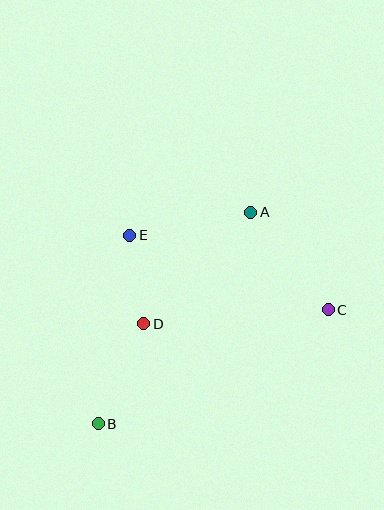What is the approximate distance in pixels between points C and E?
The distance between C and E is approximately 212 pixels.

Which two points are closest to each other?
Points D and E are closest to each other.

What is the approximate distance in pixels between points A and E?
The distance between A and E is approximately 123 pixels.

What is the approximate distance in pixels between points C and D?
The distance between C and D is approximately 185 pixels.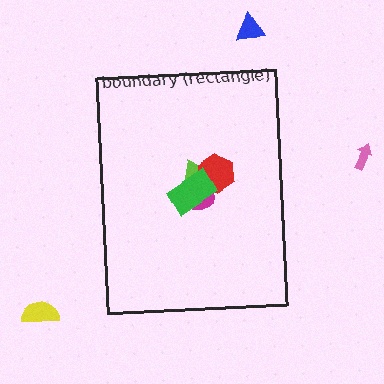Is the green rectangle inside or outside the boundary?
Inside.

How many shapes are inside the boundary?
4 inside, 3 outside.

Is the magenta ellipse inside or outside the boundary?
Inside.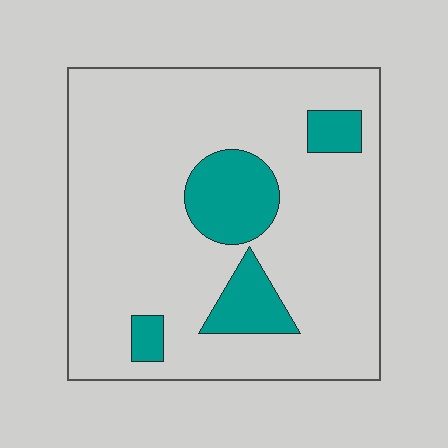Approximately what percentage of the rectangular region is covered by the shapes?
Approximately 15%.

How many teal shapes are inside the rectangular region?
4.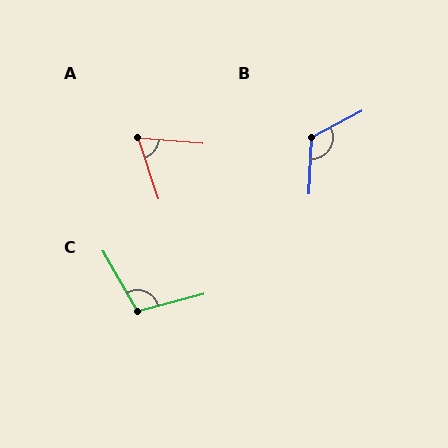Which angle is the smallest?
A, at approximately 66 degrees.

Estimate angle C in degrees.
Approximately 105 degrees.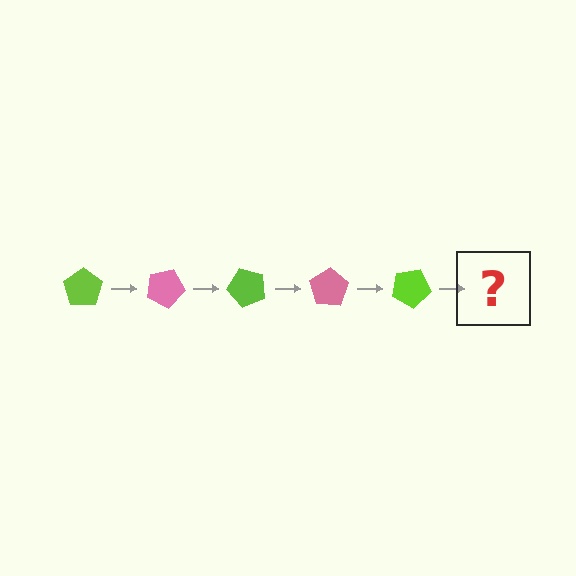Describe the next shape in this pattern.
It should be a pink pentagon, rotated 125 degrees from the start.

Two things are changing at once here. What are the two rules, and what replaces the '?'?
The two rules are that it rotates 25 degrees each step and the color cycles through lime and pink. The '?' should be a pink pentagon, rotated 125 degrees from the start.